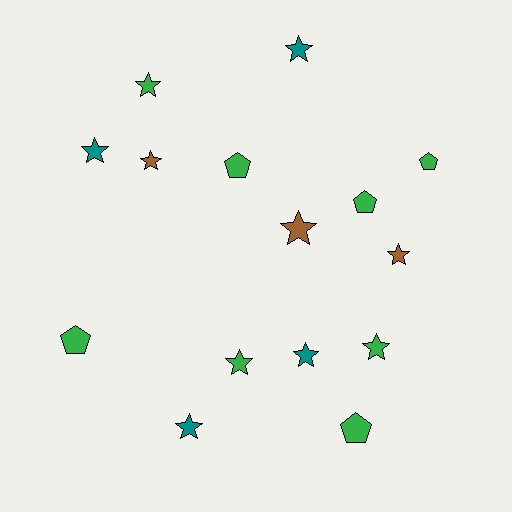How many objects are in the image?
There are 15 objects.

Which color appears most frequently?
Green, with 8 objects.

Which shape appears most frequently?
Star, with 10 objects.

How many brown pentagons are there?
There are no brown pentagons.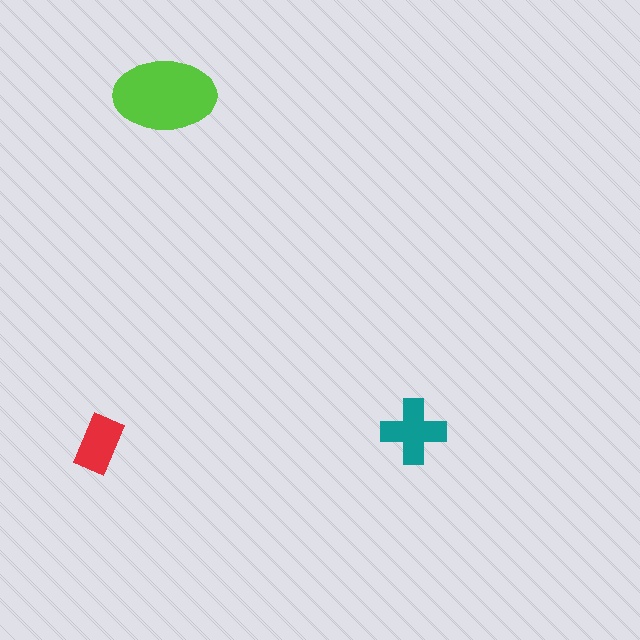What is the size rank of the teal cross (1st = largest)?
2nd.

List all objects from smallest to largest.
The red rectangle, the teal cross, the lime ellipse.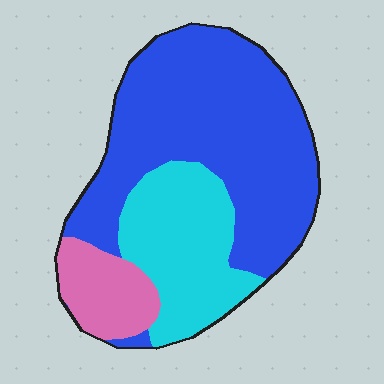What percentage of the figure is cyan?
Cyan takes up about one quarter (1/4) of the figure.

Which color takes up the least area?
Pink, at roughly 15%.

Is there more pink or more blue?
Blue.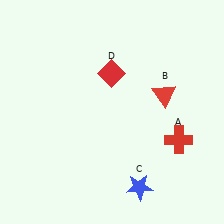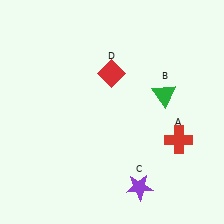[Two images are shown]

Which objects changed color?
B changed from red to green. C changed from blue to purple.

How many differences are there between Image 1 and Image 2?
There are 2 differences between the two images.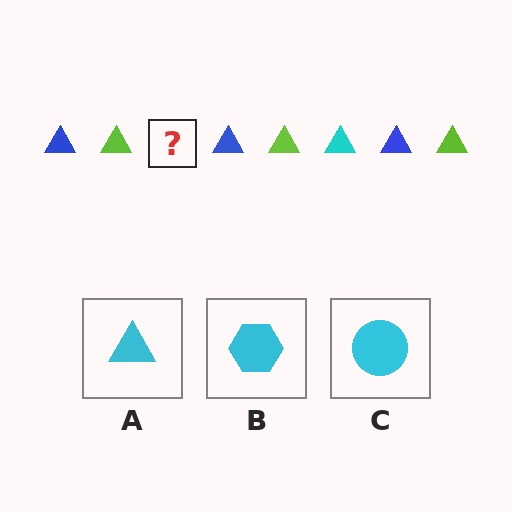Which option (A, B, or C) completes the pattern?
A.